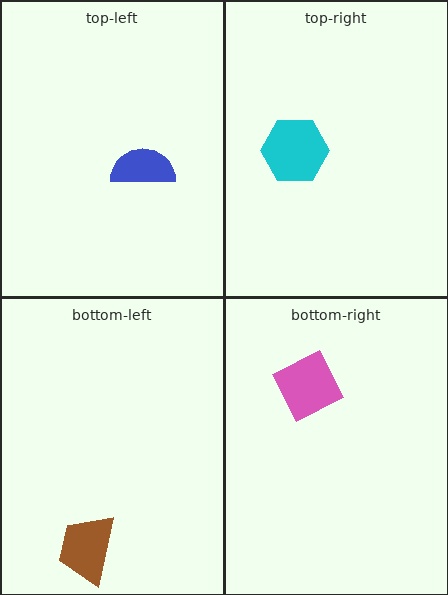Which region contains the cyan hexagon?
The top-right region.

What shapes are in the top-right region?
The cyan hexagon.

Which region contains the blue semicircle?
The top-left region.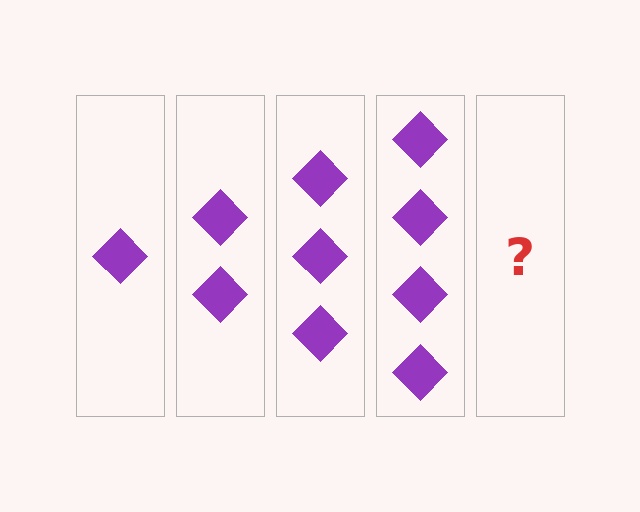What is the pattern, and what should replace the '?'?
The pattern is that each step adds one more diamond. The '?' should be 5 diamonds.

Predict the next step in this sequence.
The next step is 5 diamonds.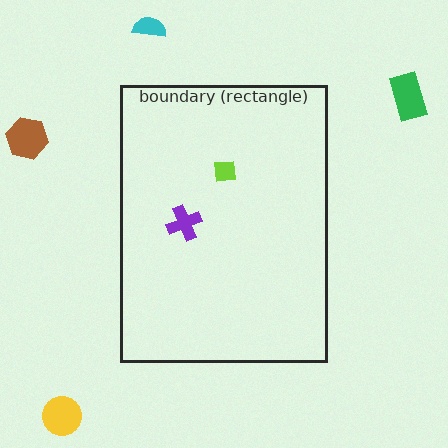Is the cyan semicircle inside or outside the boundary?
Outside.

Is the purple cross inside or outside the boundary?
Inside.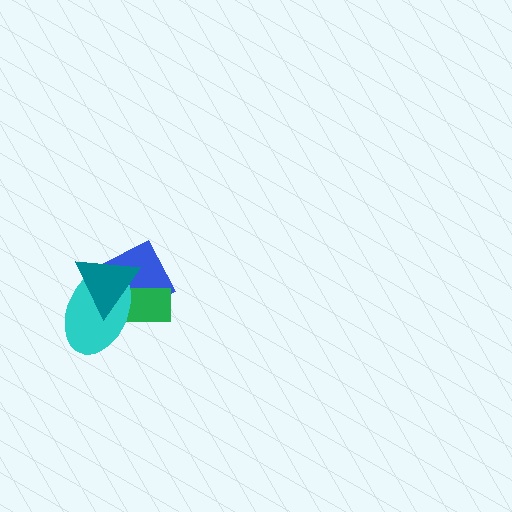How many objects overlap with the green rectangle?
3 objects overlap with the green rectangle.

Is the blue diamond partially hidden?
Yes, it is partially covered by another shape.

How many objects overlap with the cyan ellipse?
3 objects overlap with the cyan ellipse.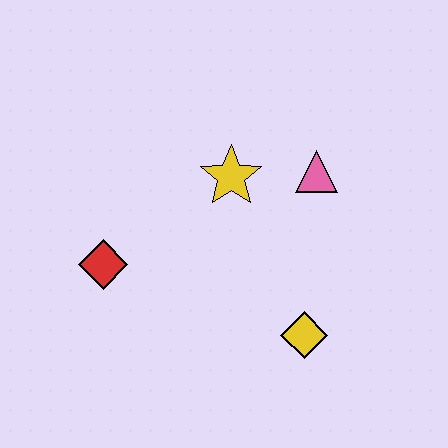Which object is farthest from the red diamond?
The pink triangle is farthest from the red diamond.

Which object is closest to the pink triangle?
The yellow star is closest to the pink triangle.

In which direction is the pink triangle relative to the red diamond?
The pink triangle is to the right of the red diamond.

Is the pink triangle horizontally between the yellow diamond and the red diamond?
No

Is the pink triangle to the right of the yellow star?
Yes